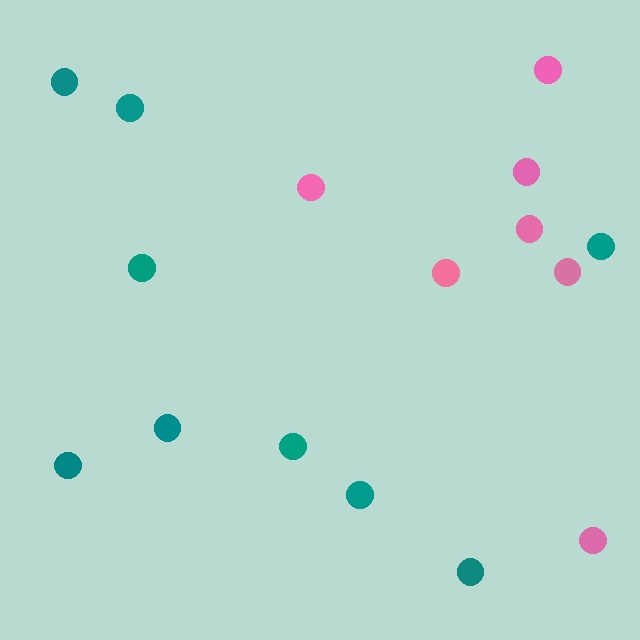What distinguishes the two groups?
There are 2 groups: one group of pink circles (7) and one group of teal circles (9).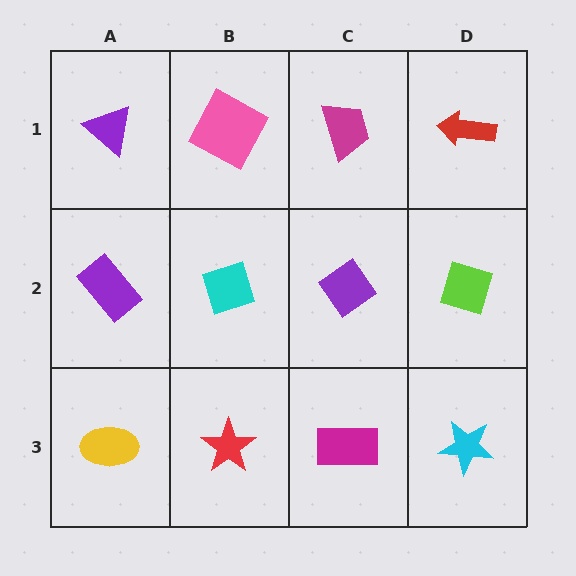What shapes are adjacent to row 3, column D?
A lime diamond (row 2, column D), a magenta rectangle (row 3, column C).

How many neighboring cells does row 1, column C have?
3.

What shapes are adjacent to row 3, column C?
A purple diamond (row 2, column C), a red star (row 3, column B), a cyan star (row 3, column D).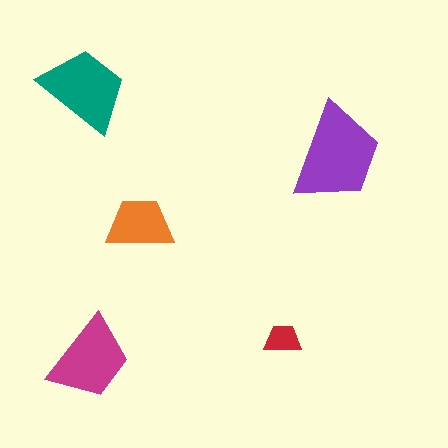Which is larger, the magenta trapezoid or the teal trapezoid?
The teal one.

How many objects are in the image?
There are 5 objects in the image.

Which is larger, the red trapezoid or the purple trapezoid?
The purple one.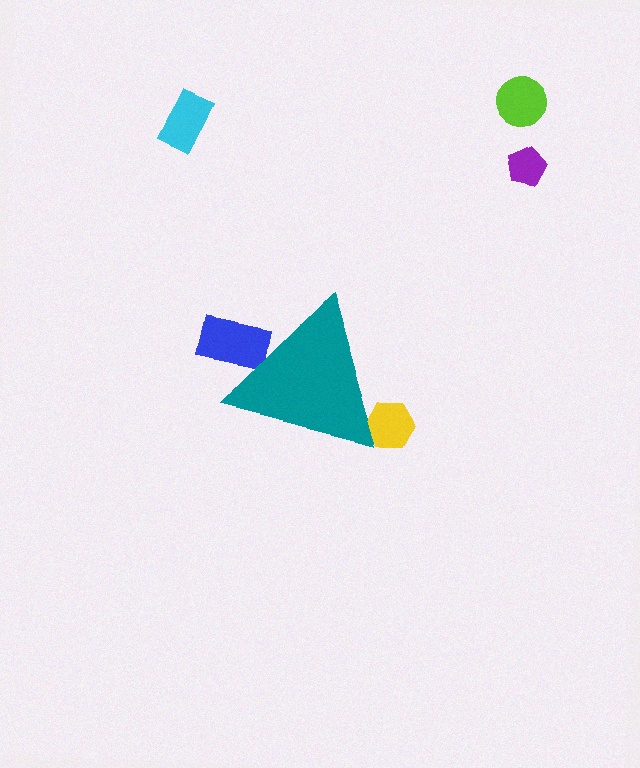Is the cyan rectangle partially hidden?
No, the cyan rectangle is fully visible.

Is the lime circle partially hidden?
No, the lime circle is fully visible.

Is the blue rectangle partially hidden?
Yes, the blue rectangle is partially hidden behind the teal triangle.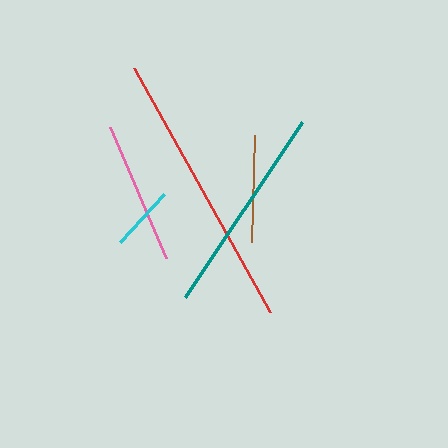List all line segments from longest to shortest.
From longest to shortest: red, teal, pink, brown, cyan.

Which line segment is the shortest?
The cyan line is the shortest at approximately 65 pixels.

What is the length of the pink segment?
The pink segment is approximately 142 pixels long.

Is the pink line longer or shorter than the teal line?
The teal line is longer than the pink line.